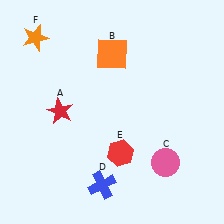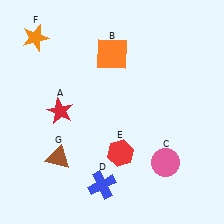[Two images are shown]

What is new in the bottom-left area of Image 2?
A brown triangle (G) was added in the bottom-left area of Image 2.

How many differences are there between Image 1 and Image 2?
There is 1 difference between the two images.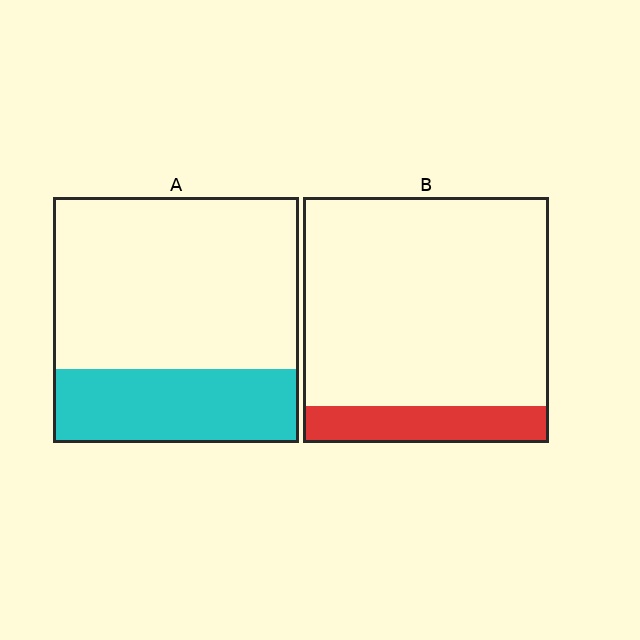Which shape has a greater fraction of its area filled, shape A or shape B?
Shape A.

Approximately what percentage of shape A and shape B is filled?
A is approximately 30% and B is approximately 15%.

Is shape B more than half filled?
No.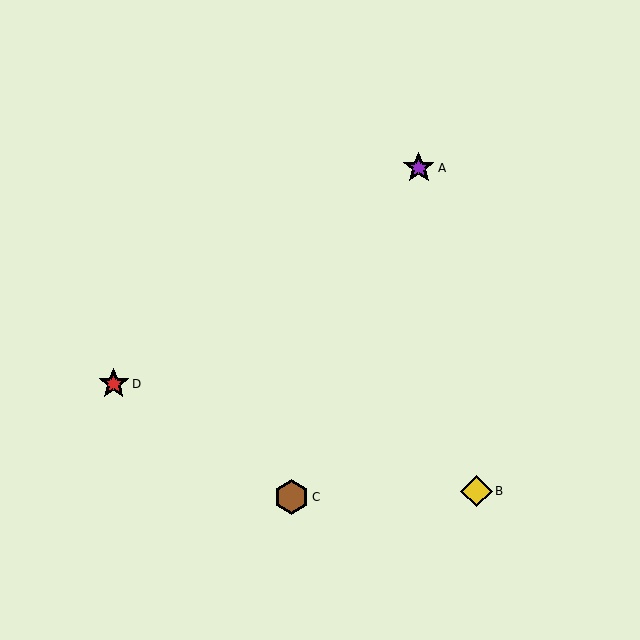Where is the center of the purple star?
The center of the purple star is at (419, 168).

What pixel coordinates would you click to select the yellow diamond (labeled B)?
Click at (477, 491) to select the yellow diamond B.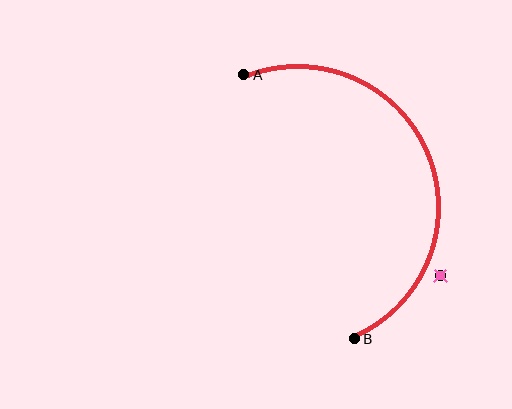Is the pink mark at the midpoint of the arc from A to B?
No — the pink mark does not lie on the arc at all. It sits slightly outside the curve.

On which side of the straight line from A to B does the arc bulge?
The arc bulges to the right of the straight line connecting A and B.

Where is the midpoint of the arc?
The arc midpoint is the point on the curve farthest from the straight line joining A and B. It sits to the right of that line.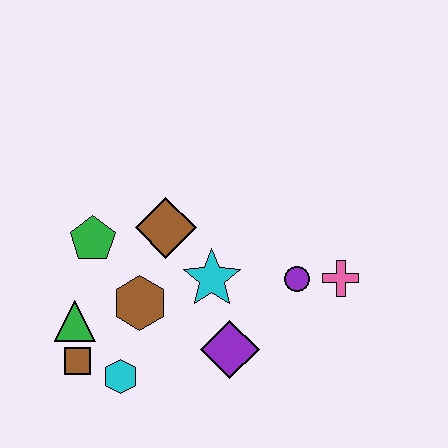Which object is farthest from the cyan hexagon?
The pink cross is farthest from the cyan hexagon.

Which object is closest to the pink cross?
The purple circle is closest to the pink cross.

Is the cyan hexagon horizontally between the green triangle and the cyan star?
Yes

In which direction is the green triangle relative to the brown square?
The green triangle is above the brown square.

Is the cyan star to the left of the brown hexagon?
No